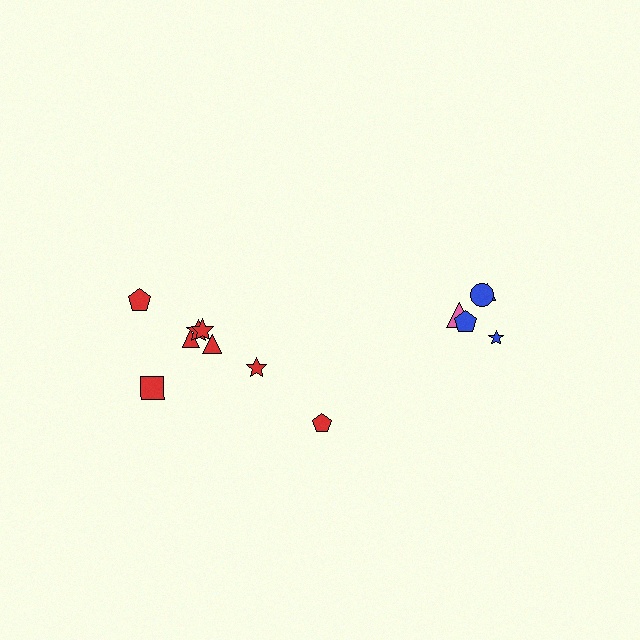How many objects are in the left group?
There are 8 objects.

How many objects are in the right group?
There are 5 objects.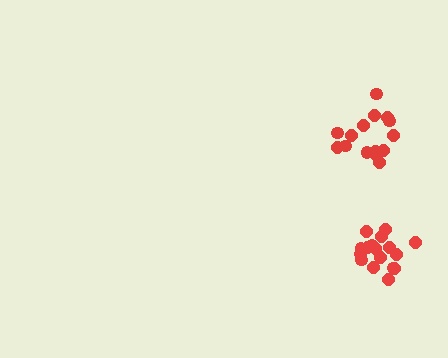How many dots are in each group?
Group 1: 15 dots, Group 2: 17 dots (32 total).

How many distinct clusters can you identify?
There are 2 distinct clusters.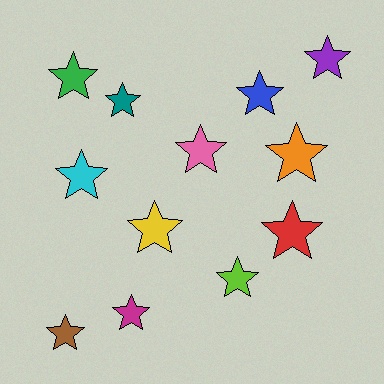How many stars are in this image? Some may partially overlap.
There are 12 stars.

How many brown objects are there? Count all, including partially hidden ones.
There is 1 brown object.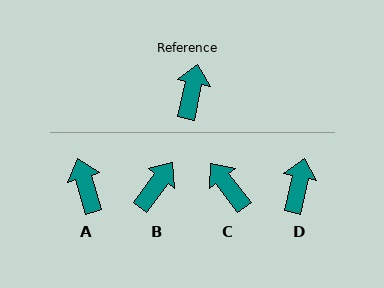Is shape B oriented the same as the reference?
No, it is off by about 24 degrees.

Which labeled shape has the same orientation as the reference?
D.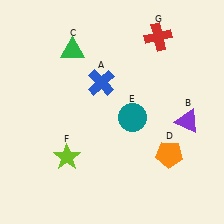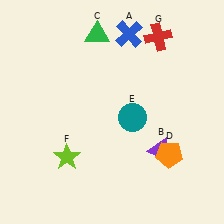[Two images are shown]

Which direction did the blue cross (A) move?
The blue cross (A) moved up.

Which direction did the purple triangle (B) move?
The purple triangle (B) moved down.